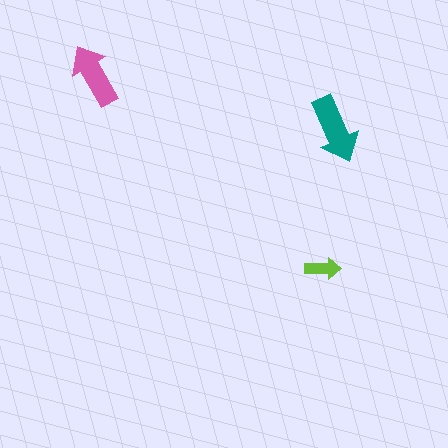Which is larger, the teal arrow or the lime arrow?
The teal one.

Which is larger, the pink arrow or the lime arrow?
The pink one.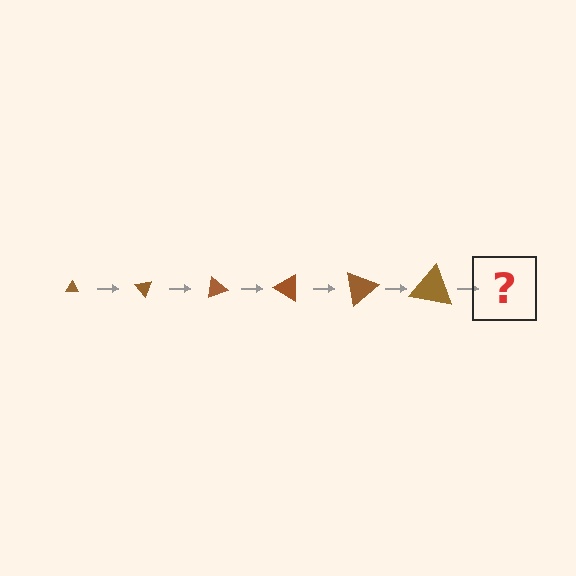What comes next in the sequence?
The next element should be a triangle, larger than the previous one and rotated 300 degrees from the start.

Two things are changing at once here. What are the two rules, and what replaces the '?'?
The two rules are that the triangle grows larger each step and it rotates 50 degrees each step. The '?' should be a triangle, larger than the previous one and rotated 300 degrees from the start.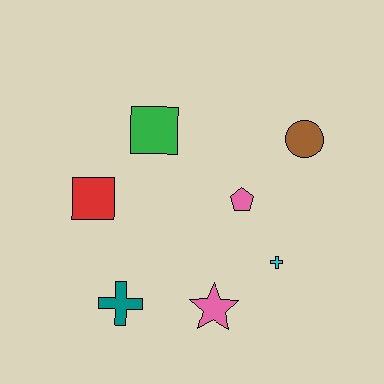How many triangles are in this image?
There are no triangles.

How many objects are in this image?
There are 7 objects.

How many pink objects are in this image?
There are 2 pink objects.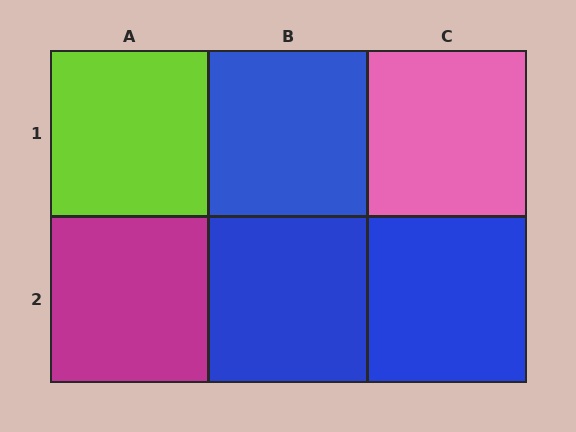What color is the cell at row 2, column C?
Blue.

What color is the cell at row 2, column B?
Blue.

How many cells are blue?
3 cells are blue.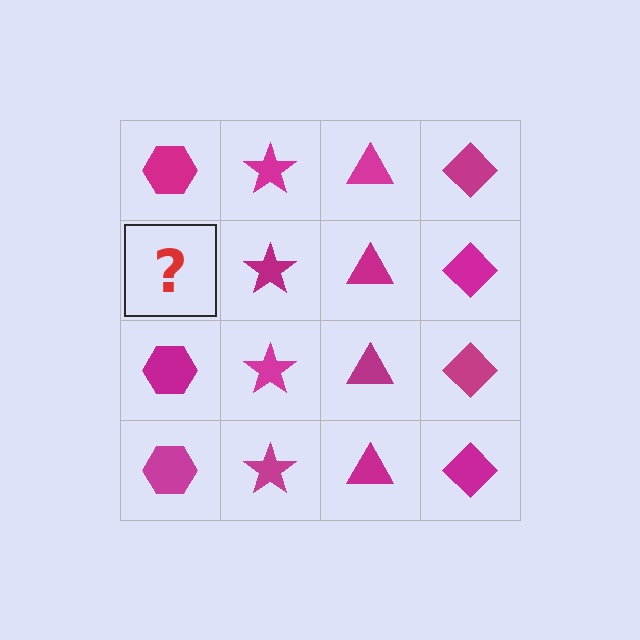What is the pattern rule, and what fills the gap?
The rule is that each column has a consistent shape. The gap should be filled with a magenta hexagon.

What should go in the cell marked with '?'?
The missing cell should contain a magenta hexagon.